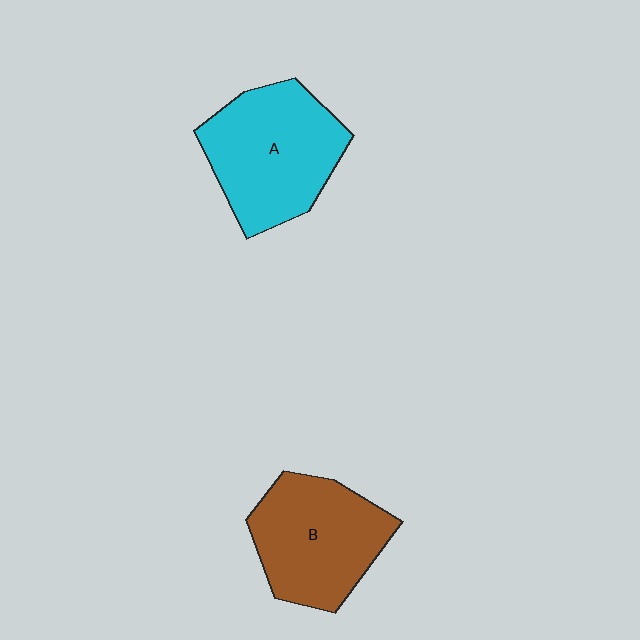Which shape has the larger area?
Shape A (cyan).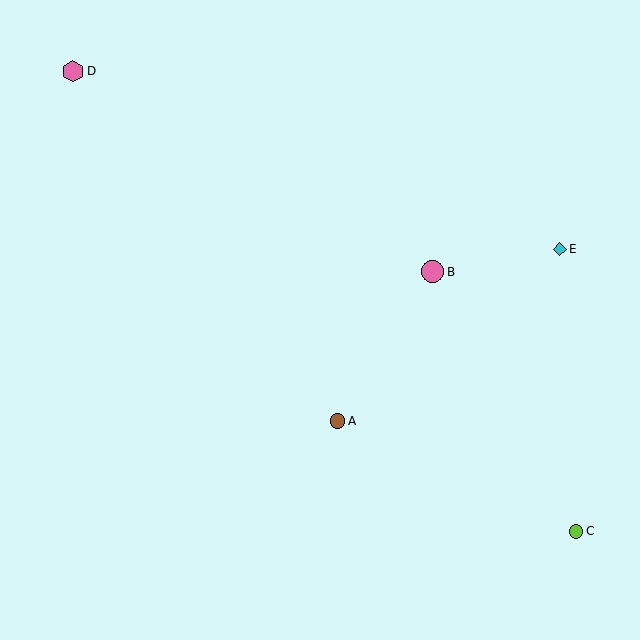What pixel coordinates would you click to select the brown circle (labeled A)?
Click at (337, 421) to select the brown circle A.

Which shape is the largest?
The pink circle (labeled B) is the largest.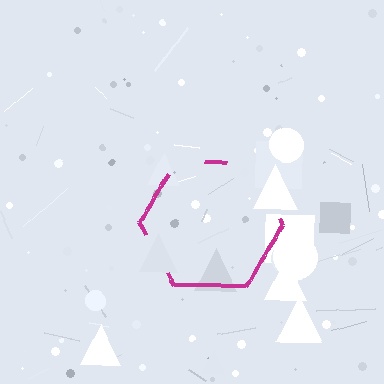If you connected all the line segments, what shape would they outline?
They would outline a hexagon.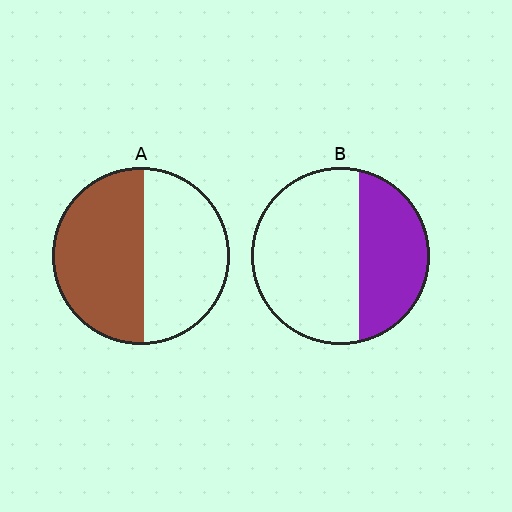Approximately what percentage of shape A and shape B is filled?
A is approximately 50% and B is approximately 35%.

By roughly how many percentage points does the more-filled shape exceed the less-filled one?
By roughly 15 percentage points (A over B).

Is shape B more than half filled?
No.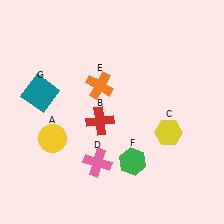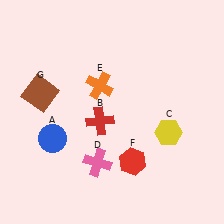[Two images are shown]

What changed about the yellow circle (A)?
In Image 1, A is yellow. In Image 2, it changed to blue.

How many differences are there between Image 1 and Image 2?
There are 3 differences between the two images.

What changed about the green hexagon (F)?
In Image 1, F is green. In Image 2, it changed to red.